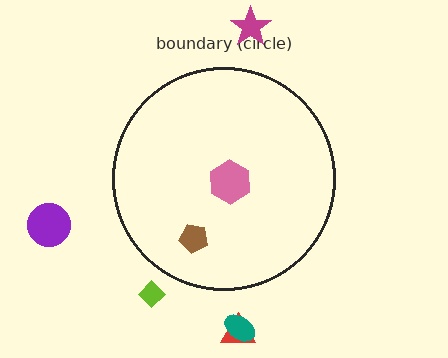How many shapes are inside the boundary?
2 inside, 5 outside.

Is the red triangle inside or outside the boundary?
Outside.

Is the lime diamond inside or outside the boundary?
Outside.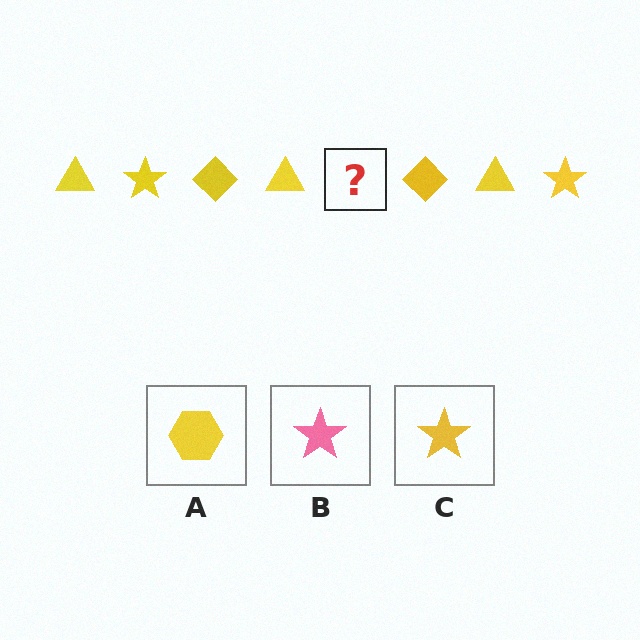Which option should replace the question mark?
Option C.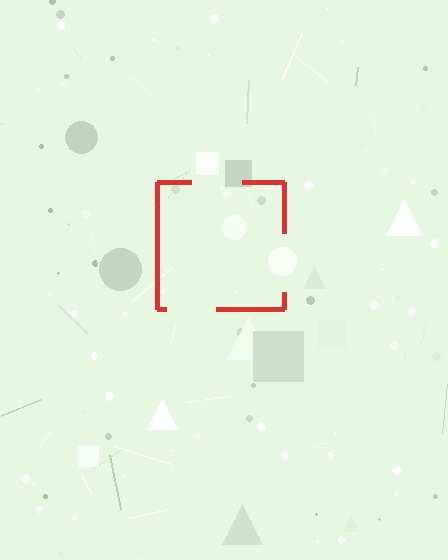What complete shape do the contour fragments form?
The contour fragments form a square.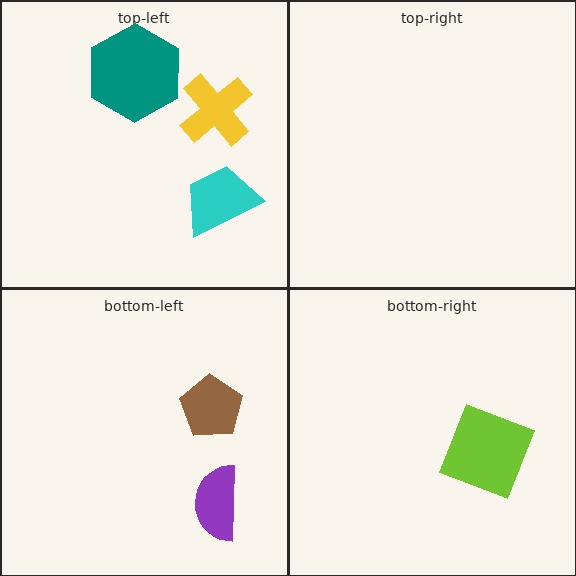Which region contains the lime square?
The bottom-right region.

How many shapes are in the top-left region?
3.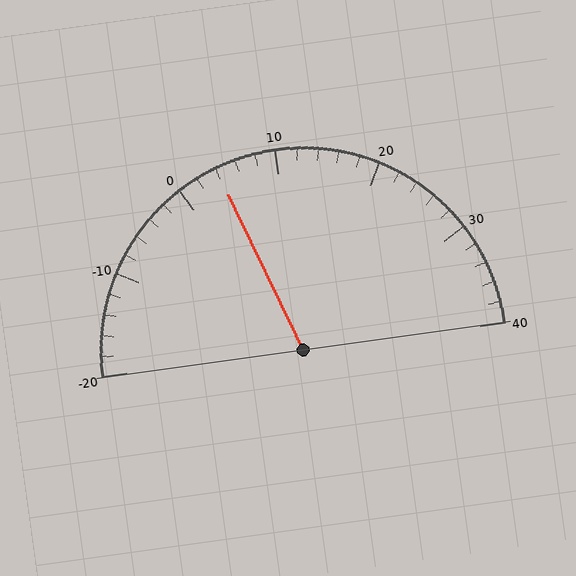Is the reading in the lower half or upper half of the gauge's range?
The reading is in the lower half of the range (-20 to 40).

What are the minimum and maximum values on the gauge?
The gauge ranges from -20 to 40.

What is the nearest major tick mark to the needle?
The nearest major tick mark is 0.